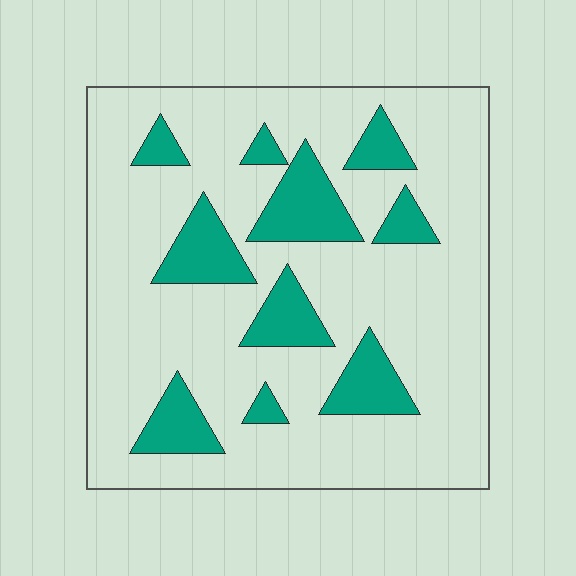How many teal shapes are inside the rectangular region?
10.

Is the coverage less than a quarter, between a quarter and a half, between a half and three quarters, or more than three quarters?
Less than a quarter.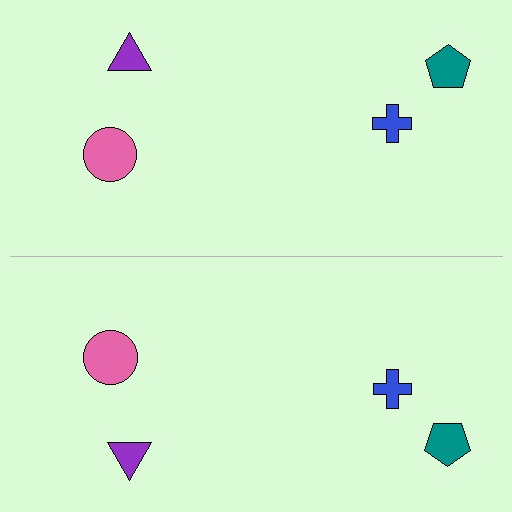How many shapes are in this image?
There are 8 shapes in this image.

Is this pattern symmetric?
Yes, this pattern has bilateral (reflection) symmetry.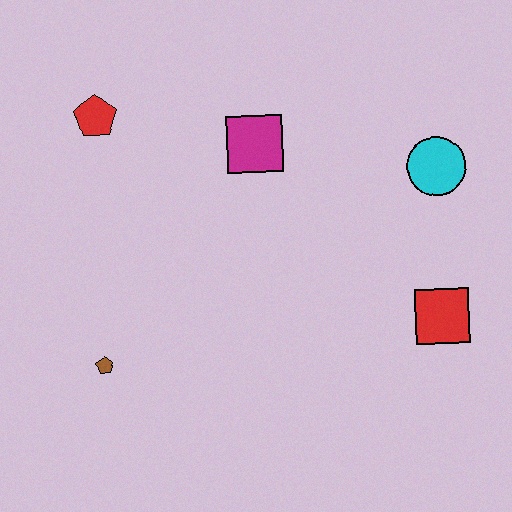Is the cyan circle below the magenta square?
Yes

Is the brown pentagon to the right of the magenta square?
No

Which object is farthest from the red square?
The red pentagon is farthest from the red square.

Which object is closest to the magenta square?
The red pentagon is closest to the magenta square.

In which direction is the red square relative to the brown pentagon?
The red square is to the right of the brown pentagon.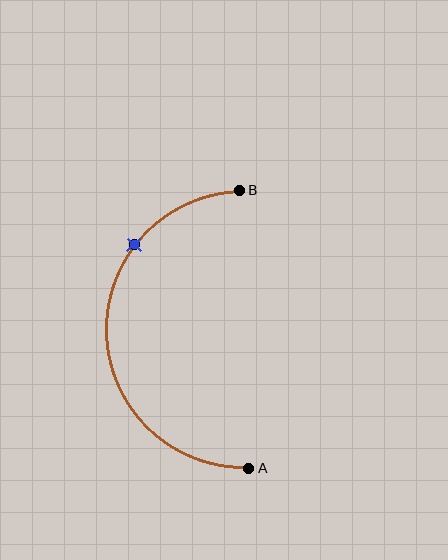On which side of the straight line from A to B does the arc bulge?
The arc bulges to the left of the straight line connecting A and B.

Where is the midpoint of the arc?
The arc midpoint is the point on the curve farthest from the straight line joining A and B. It sits to the left of that line.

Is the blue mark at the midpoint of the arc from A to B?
No. The blue mark lies on the arc but is closer to endpoint B. The arc midpoint would be at the point on the curve equidistant along the arc from both A and B.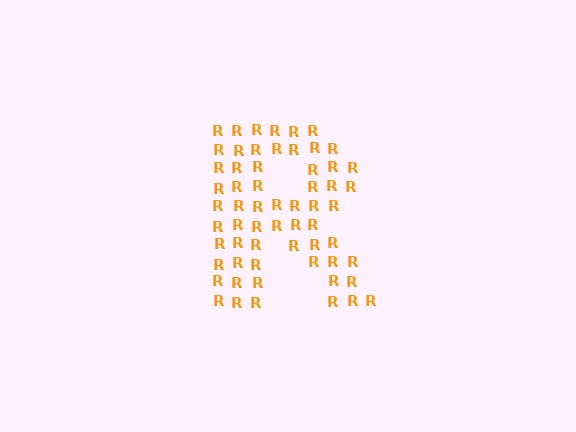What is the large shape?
The large shape is the letter R.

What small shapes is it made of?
It is made of small letter R's.